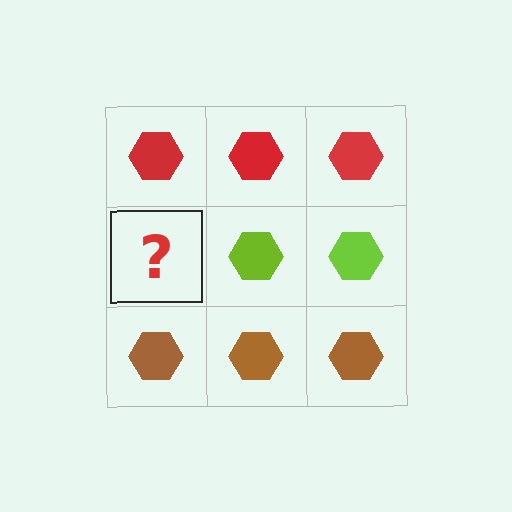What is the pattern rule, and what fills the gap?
The rule is that each row has a consistent color. The gap should be filled with a lime hexagon.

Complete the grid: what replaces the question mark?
The question mark should be replaced with a lime hexagon.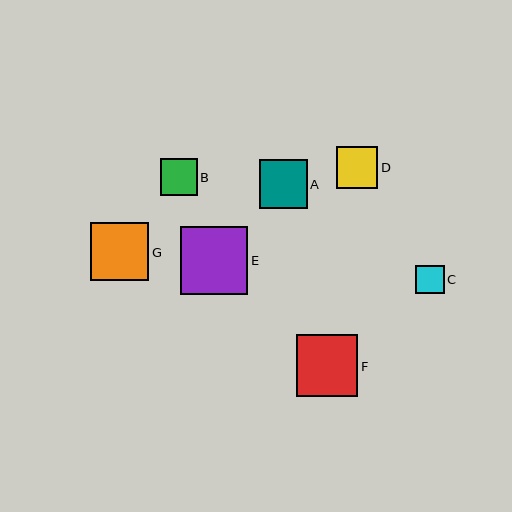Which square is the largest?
Square E is the largest with a size of approximately 68 pixels.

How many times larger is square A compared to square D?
Square A is approximately 1.2 times the size of square D.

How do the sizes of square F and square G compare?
Square F and square G are approximately the same size.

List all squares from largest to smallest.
From largest to smallest: E, F, G, A, D, B, C.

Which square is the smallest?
Square C is the smallest with a size of approximately 29 pixels.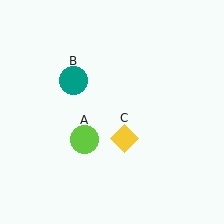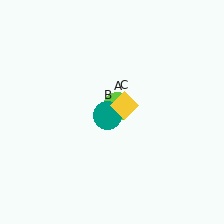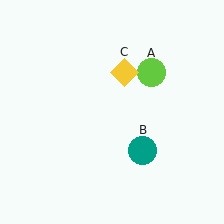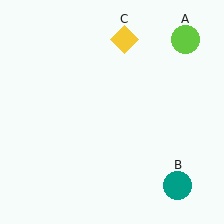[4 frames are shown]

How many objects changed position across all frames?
3 objects changed position: lime circle (object A), teal circle (object B), yellow diamond (object C).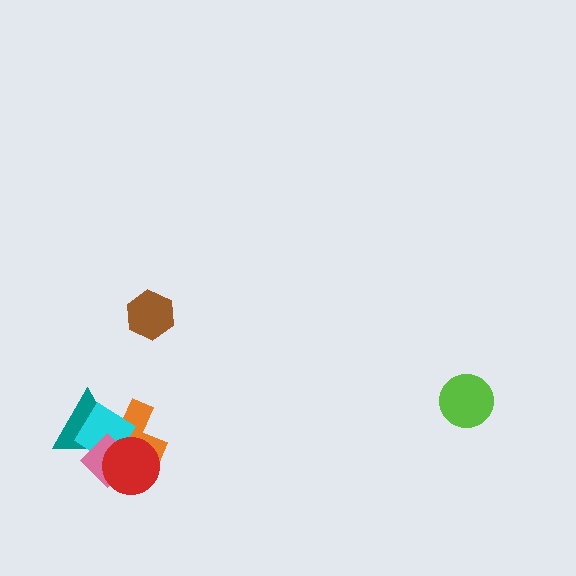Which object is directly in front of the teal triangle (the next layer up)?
The orange cross is directly in front of the teal triangle.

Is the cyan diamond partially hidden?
Yes, it is partially covered by another shape.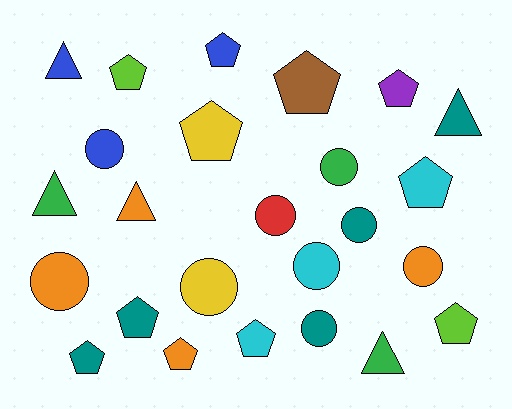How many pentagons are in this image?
There are 11 pentagons.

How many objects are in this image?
There are 25 objects.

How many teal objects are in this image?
There are 5 teal objects.